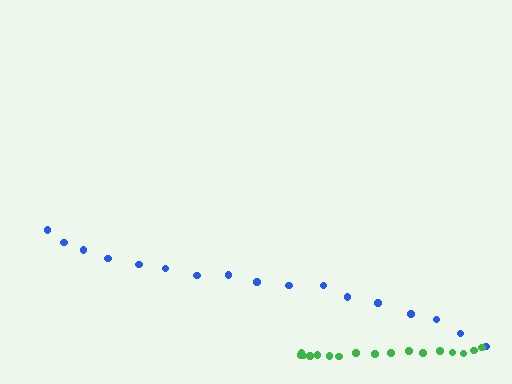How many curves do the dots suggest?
There are 2 distinct paths.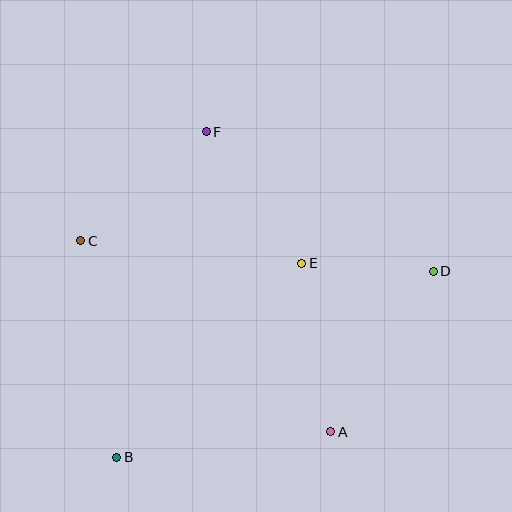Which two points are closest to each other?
Points D and E are closest to each other.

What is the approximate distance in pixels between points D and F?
The distance between D and F is approximately 267 pixels.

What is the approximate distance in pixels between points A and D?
The distance between A and D is approximately 191 pixels.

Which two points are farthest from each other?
Points B and D are farthest from each other.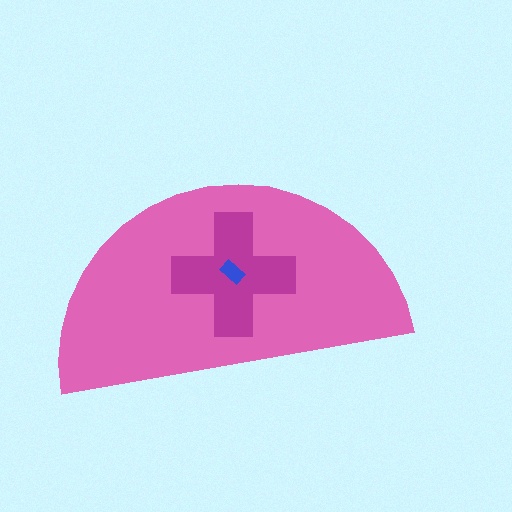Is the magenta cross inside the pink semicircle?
Yes.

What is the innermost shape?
The blue rectangle.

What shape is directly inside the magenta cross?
The blue rectangle.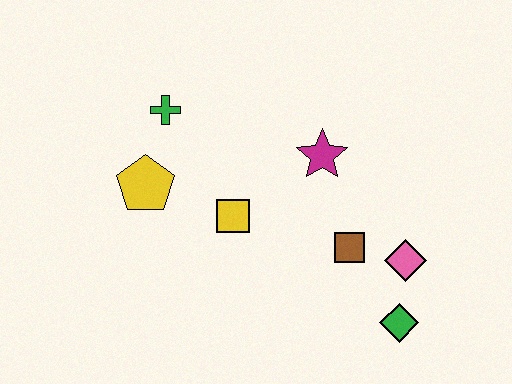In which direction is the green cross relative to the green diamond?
The green cross is to the left of the green diamond.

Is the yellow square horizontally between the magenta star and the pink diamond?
No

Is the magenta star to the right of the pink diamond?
No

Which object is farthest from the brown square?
The green cross is farthest from the brown square.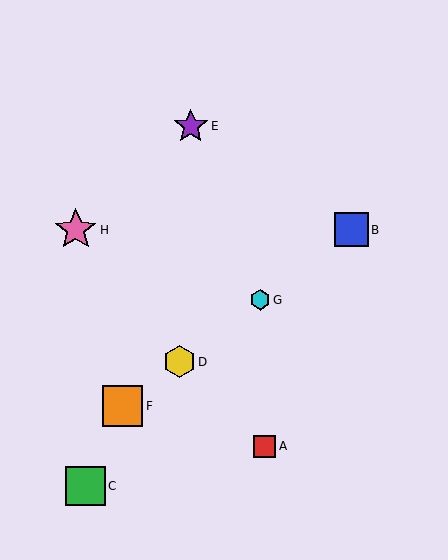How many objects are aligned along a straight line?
4 objects (B, D, F, G) are aligned along a straight line.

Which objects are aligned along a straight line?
Objects B, D, F, G are aligned along a straight line.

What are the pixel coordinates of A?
Object A is at (265, 446).